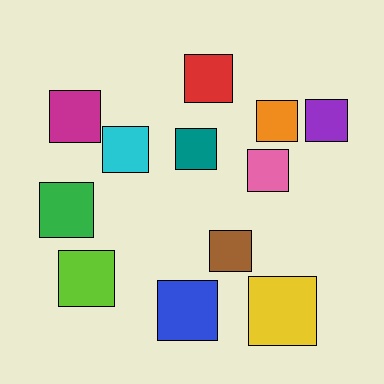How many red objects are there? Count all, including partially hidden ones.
There is 1 red object.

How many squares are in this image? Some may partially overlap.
There are 12 squares.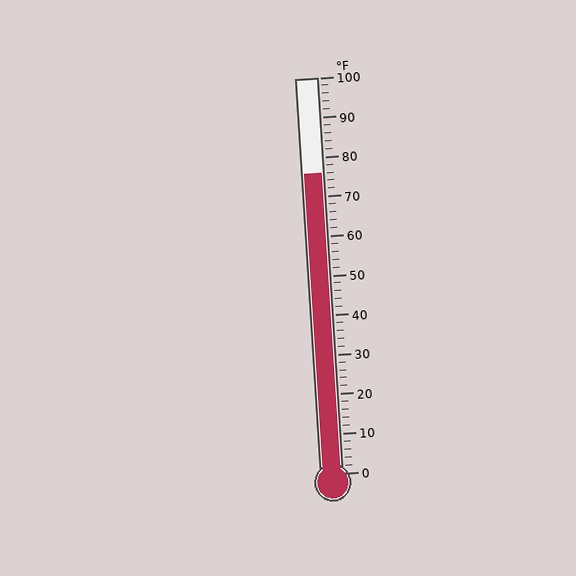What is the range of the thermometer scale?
The thermometer scale ranges from 0°F to 100°F.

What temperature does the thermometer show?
The thermometer shows approximately 76°F.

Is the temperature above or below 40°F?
The temperature is above 40°F.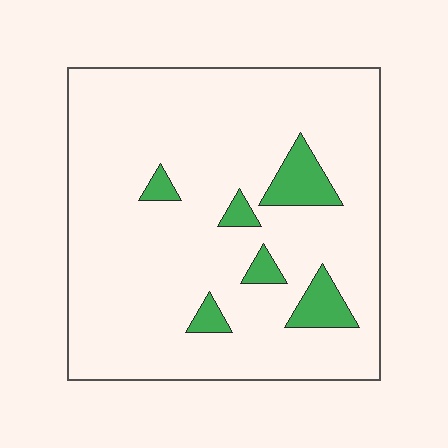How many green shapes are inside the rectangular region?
6.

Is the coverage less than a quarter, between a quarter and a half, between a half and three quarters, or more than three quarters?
Less than a quarter.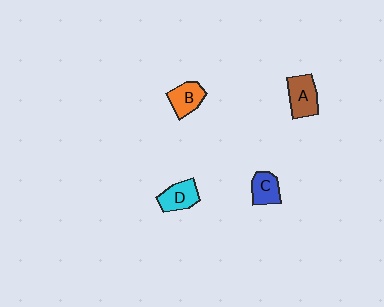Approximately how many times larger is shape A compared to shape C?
Approximately 1.4 times.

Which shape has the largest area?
Shape A (brown).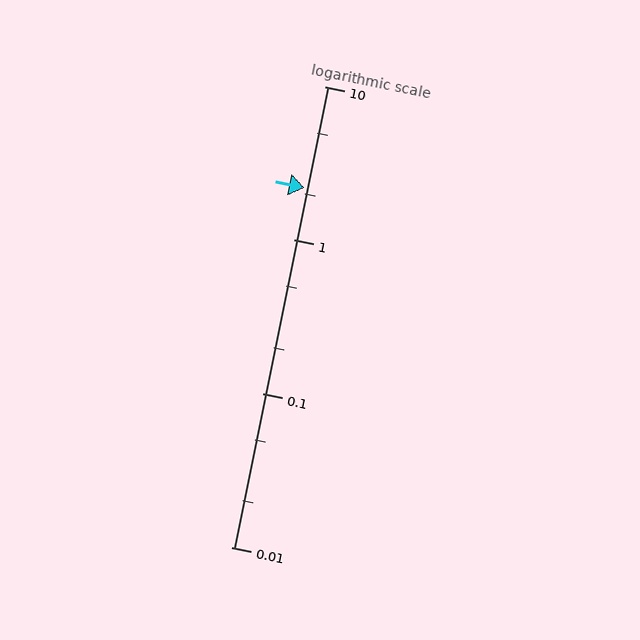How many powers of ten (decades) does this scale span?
The scale spans 3 decades, from 0.01 to 10.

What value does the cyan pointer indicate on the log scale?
The pointer indicates approximately 2.2.